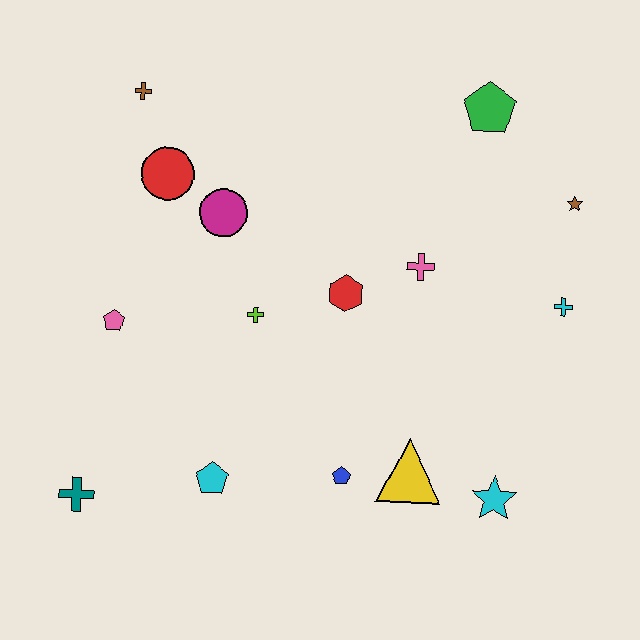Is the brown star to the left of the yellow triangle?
No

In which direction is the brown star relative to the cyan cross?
The brown star is above the cyan cross.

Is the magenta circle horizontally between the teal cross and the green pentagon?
Yes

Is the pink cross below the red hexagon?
No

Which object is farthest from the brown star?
The teal cross is farthest from the brown star.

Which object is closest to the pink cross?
The red hexagon is closest to the pink cross.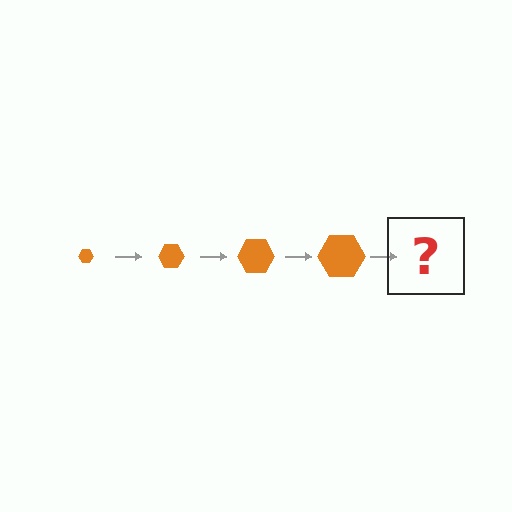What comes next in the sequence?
The next element should be an orange hexagon, larger than the previous one.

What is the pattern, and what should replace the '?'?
The pattern is that the hexagon gets progressively larger each step. The '?' should be an orange hexagon, larger than the previous one.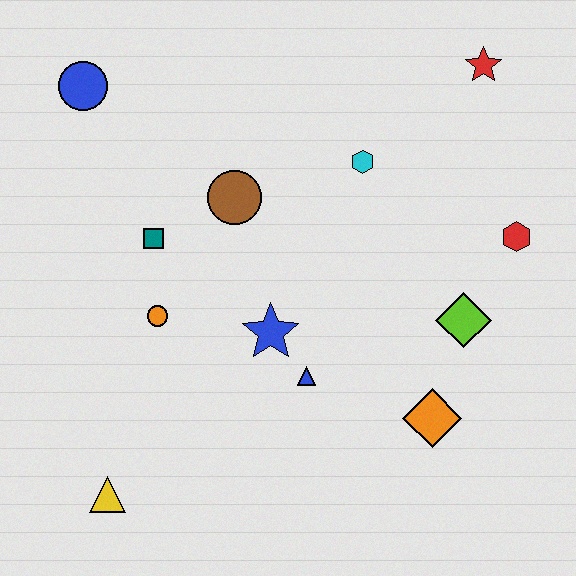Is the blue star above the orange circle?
No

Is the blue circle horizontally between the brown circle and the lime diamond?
No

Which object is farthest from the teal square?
The red star is farthest from the teal square.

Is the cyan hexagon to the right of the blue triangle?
Yes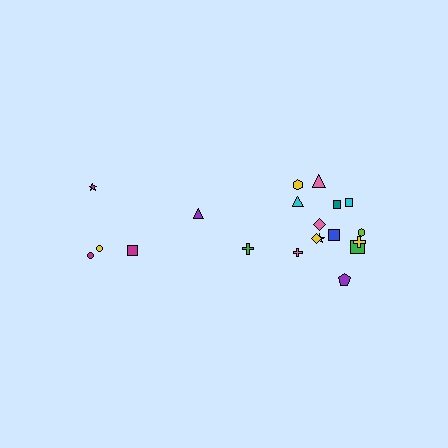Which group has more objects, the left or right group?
The right group.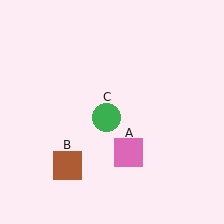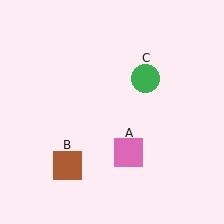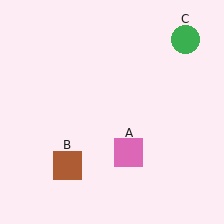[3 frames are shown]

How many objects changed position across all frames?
1 object changed position: green circle (object C).